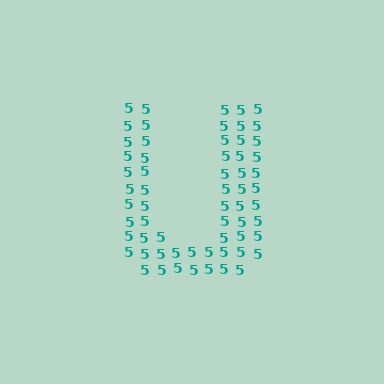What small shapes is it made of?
It is made of small digit 5's.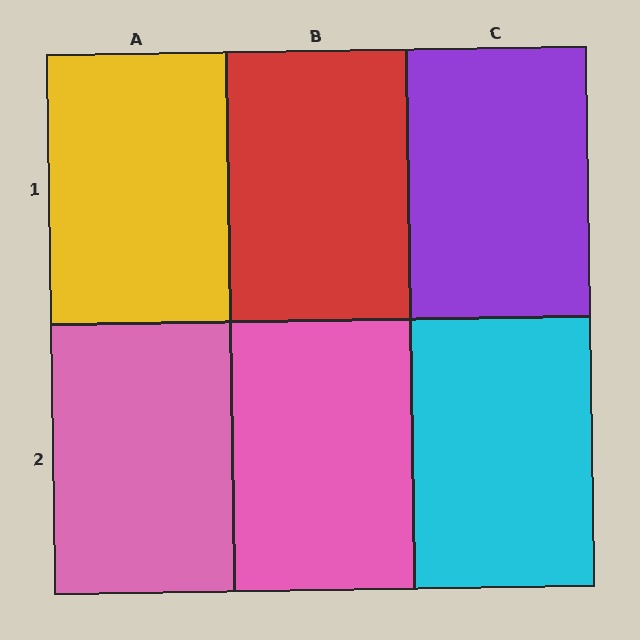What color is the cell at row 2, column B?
Pink.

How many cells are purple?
1 cell is purple.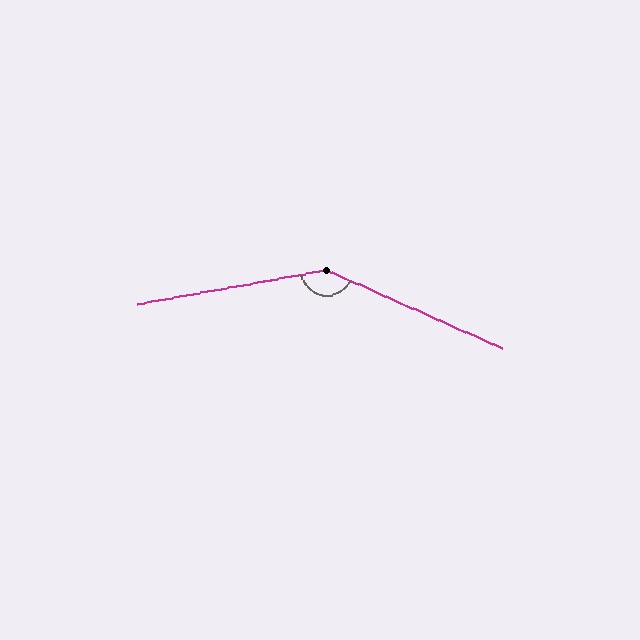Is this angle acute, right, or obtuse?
It is obtuse.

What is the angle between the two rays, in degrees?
Approximately 146 degrees.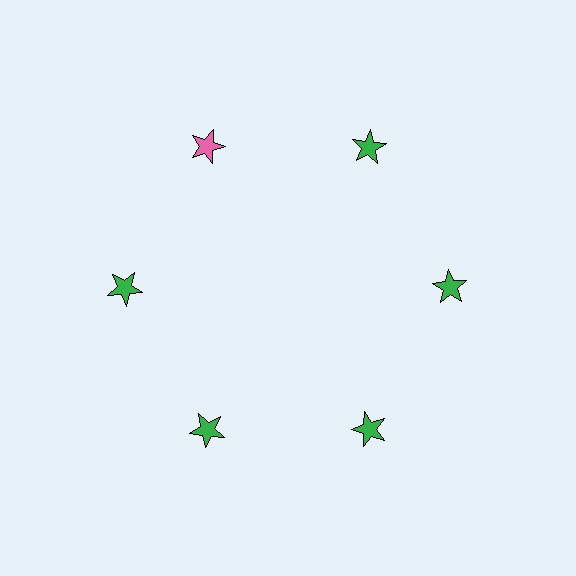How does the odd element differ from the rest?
It has a different color: pink instead of green.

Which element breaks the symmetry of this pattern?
The pink star at roughly the 11 o'clock position breaks the symmetry. All other shapes are green stars.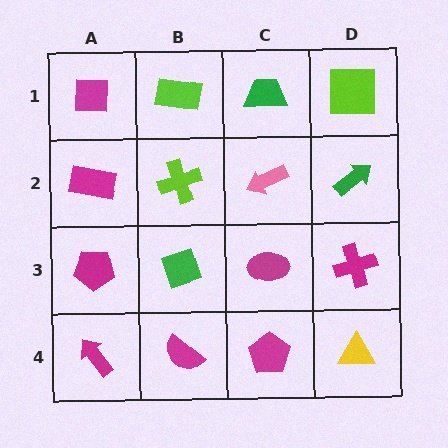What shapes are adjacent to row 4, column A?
A magenta pentagon (row 3, column A), a magenta semicircle (row 4, column B).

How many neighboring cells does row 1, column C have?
3.